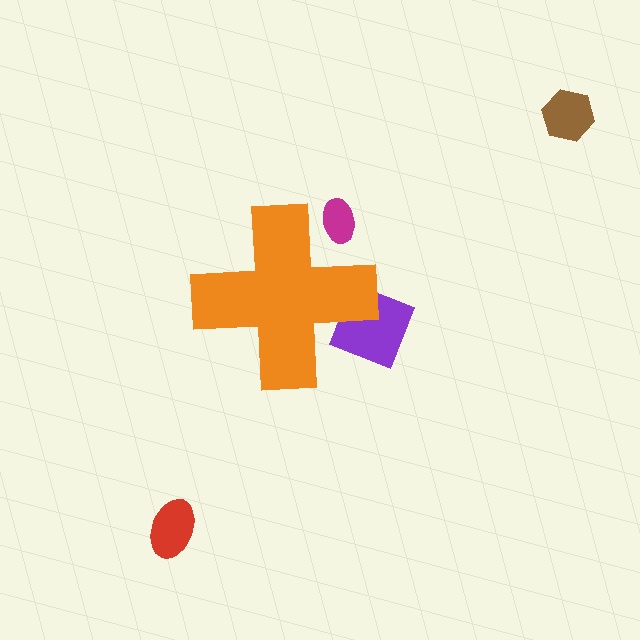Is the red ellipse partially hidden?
No, the red ellipse is fully visible.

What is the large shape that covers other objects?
An orange cross.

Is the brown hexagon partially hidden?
No, the brown hexagon is fully visible.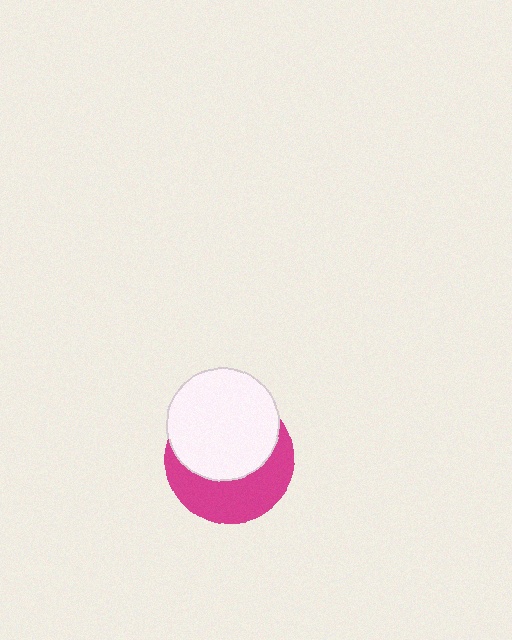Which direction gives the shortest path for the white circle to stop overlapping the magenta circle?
Moving up gives the shortest separation.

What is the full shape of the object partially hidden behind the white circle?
The partially hidden object is a magenta circle.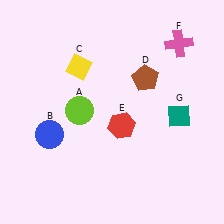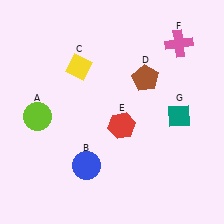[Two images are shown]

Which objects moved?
The objects that moved are: the lime circle (A), the blue circle (B).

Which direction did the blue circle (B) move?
The blue circle (B) moved right.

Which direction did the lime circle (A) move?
The lime circle (A) moved left.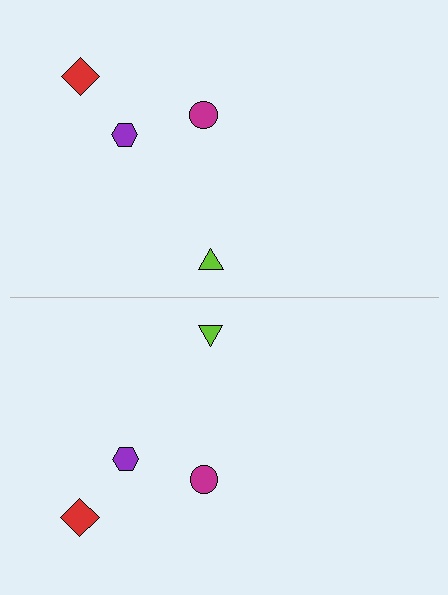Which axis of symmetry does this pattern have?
The pattern has a horizontal axis of symmetry running through the center of the image.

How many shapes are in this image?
There are 8 shapes in this image.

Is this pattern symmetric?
Yes, this pattern has bilateral (reflection) symmetry.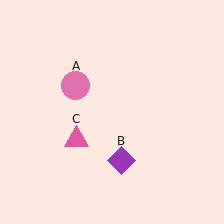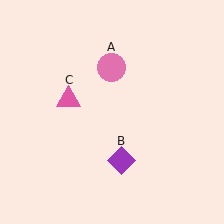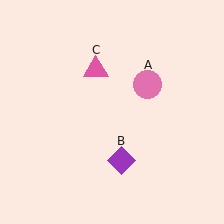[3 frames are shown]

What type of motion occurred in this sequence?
The pink circle (object A), pink triangle (object C) rotated clockwise around the center of the scene.